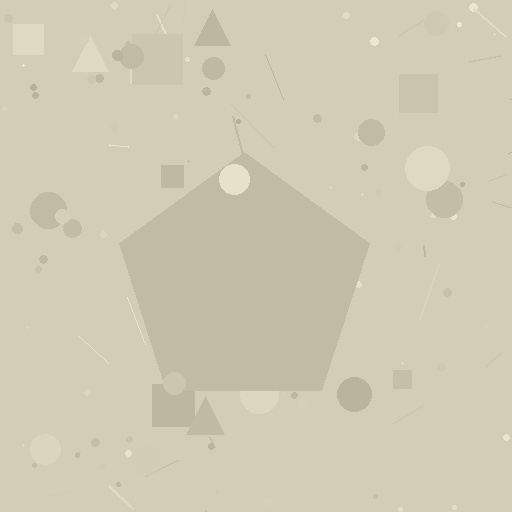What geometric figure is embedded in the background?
A pentagon is embedded in the background.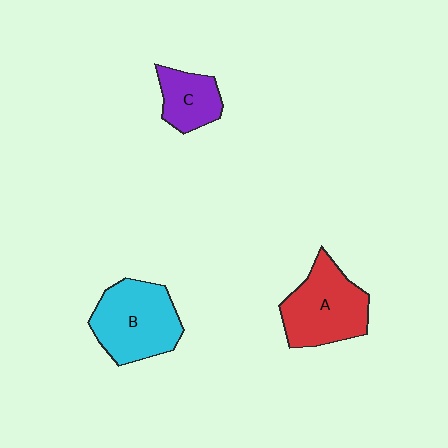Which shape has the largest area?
Shape B (cyan).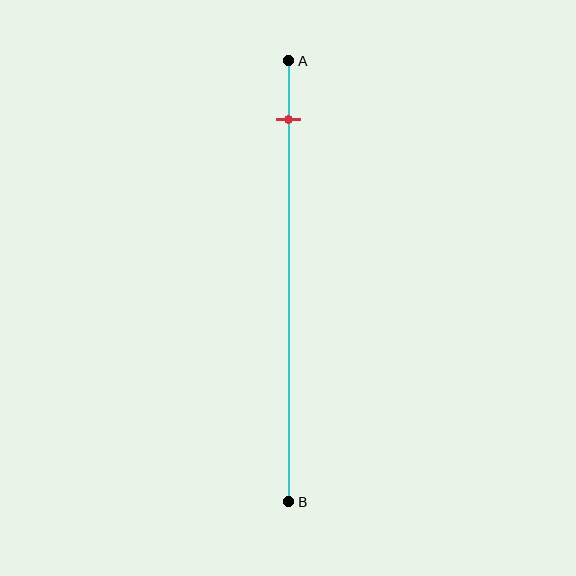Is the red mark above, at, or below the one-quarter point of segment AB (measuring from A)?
The red mark is above the one-quarter point of segment AB.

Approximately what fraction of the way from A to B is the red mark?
The red mark is approximately 15% of the way from A to B.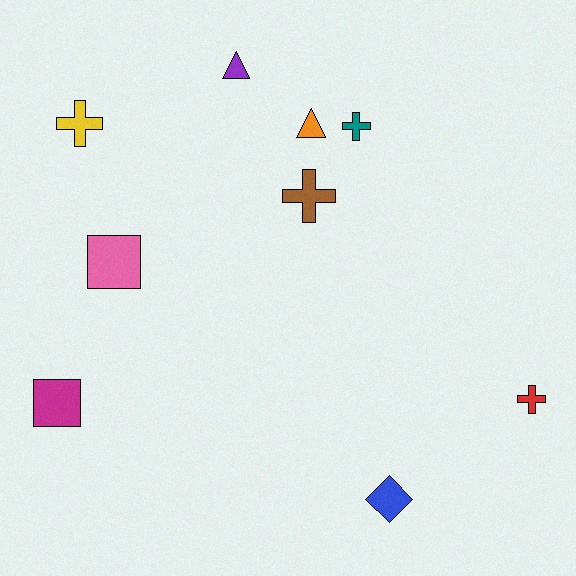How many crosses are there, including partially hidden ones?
There are 4 crosses.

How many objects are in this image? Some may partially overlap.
There are 9 objects.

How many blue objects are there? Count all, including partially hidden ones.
There is 1 blue object.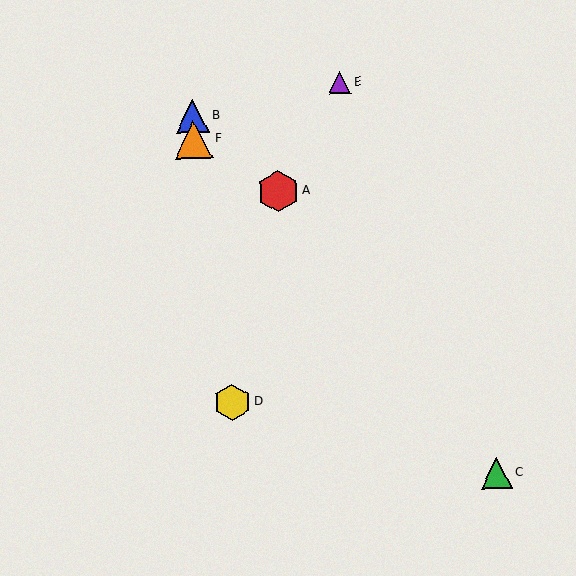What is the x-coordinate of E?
Object E is at x≈340.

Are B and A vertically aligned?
No, B is at x≈192 and A is at x≈278.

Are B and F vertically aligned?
Yes, both are at x≈192.